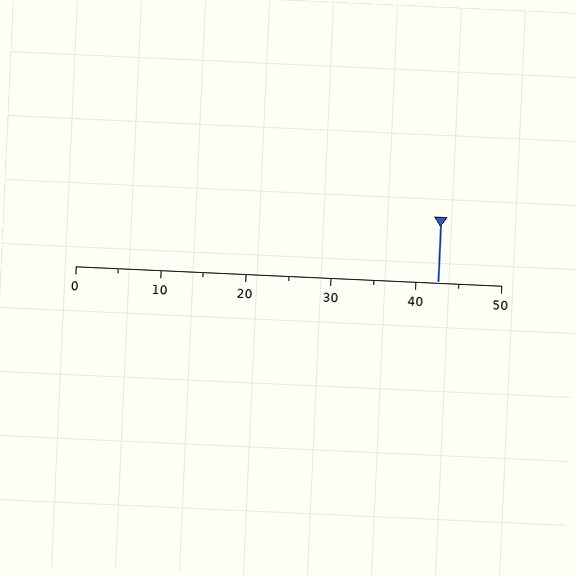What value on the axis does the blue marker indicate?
The marker indicates approximately 42.5.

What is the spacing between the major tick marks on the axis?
The major ticks are spaced 10 apart.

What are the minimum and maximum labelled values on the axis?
The axis runs from 0 to 50.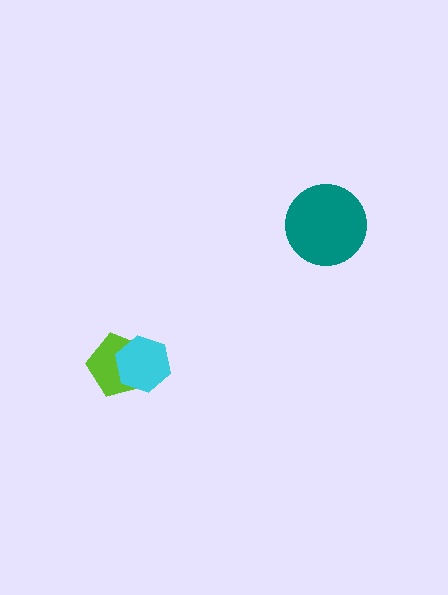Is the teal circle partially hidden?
No, no other shape covers it.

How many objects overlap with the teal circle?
0 objects overlap with the teal circle.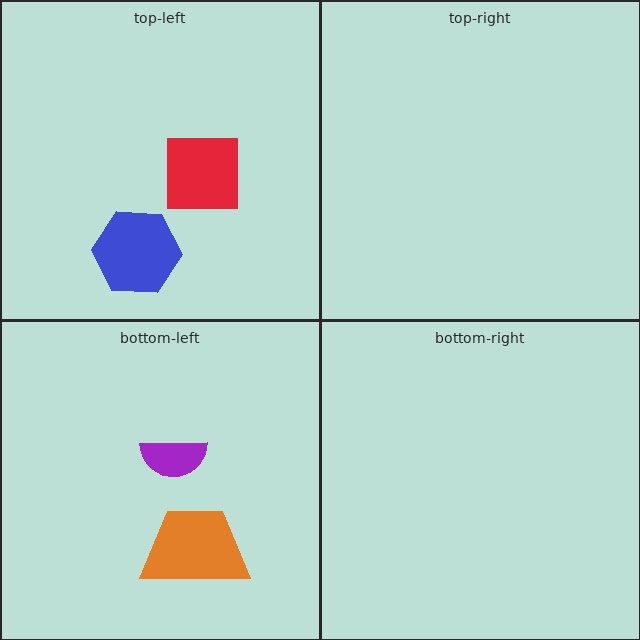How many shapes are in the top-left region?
2.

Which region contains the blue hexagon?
The top-left region.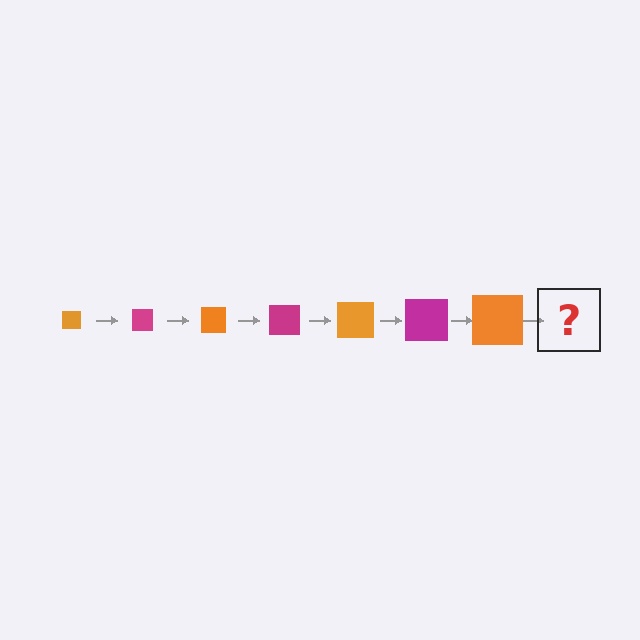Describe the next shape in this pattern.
It should be a magenta square, larger than the previous one.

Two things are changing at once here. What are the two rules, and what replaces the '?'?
The two rules are that the square grows larger each step and the color cycles through orange and magenta. The '?' should be a magenta square, larger than the previous one.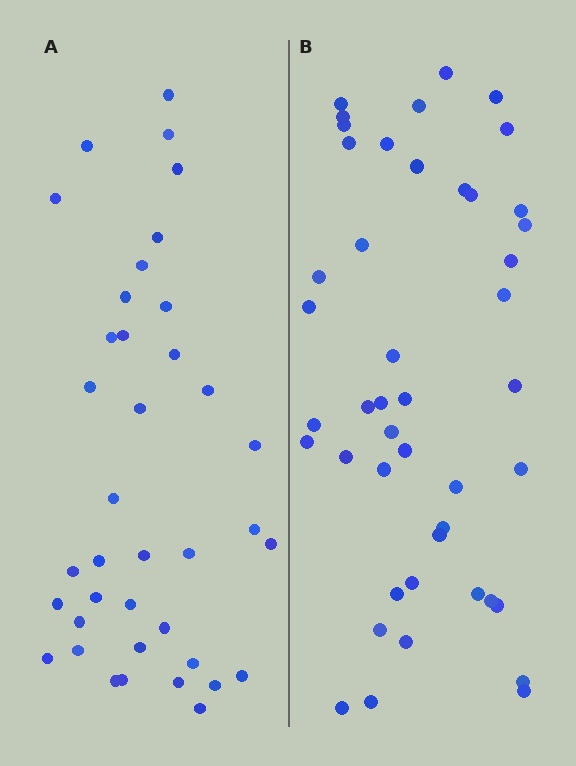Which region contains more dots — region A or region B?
Region B (the right region) has more dots.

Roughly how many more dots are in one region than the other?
Region B has roughly 8 or so more dots than region A.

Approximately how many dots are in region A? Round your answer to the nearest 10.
About 40 dots. (The exact count is 38, which rounds to 40.)